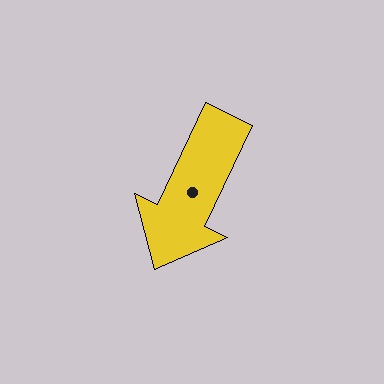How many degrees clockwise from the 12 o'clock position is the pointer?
Approximately 205 degrees.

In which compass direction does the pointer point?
Southwest.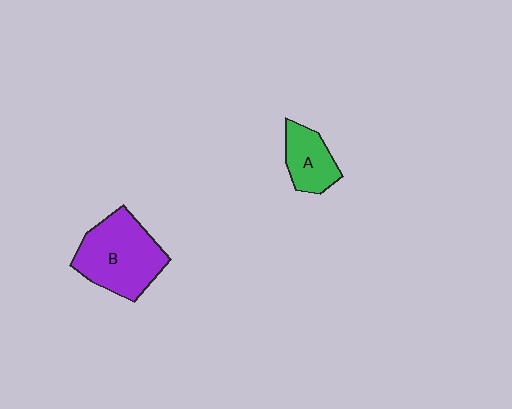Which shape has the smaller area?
Shape A (green).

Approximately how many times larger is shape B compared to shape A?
Approximately 1.9 times.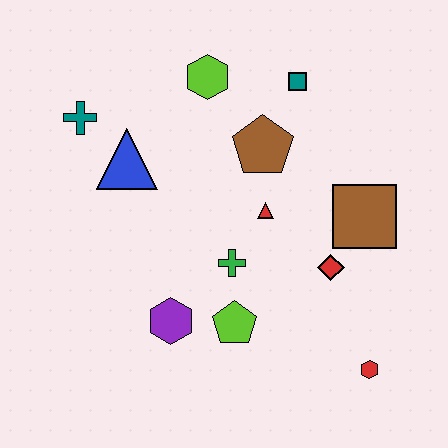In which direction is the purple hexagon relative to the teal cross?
The purple hexagon is below the teal cross.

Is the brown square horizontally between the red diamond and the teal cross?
No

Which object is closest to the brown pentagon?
The red triangle is closest to the brown pentagon.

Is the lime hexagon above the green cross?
Yes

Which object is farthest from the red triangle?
The teal cross is farthest from the red triangle.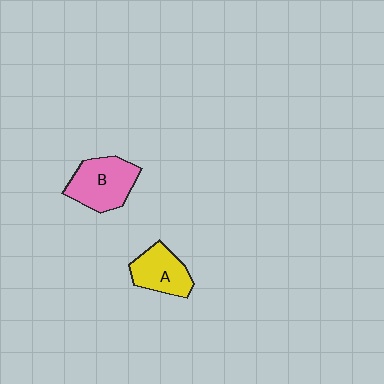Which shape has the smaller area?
Shape A (yellow).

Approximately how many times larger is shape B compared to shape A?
Approximately 1.3 times.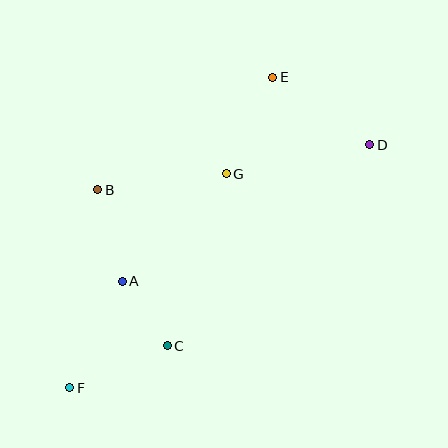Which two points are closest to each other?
Points A and C are closest to each other.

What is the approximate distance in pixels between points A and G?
The distance between A and G is approximately 149 pixels.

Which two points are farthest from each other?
Points D and F are farthest from each other.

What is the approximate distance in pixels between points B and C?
The distance between B and C is approximately 170 pixels.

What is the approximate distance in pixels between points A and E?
The distance between A and E is approximately 253 pixels.